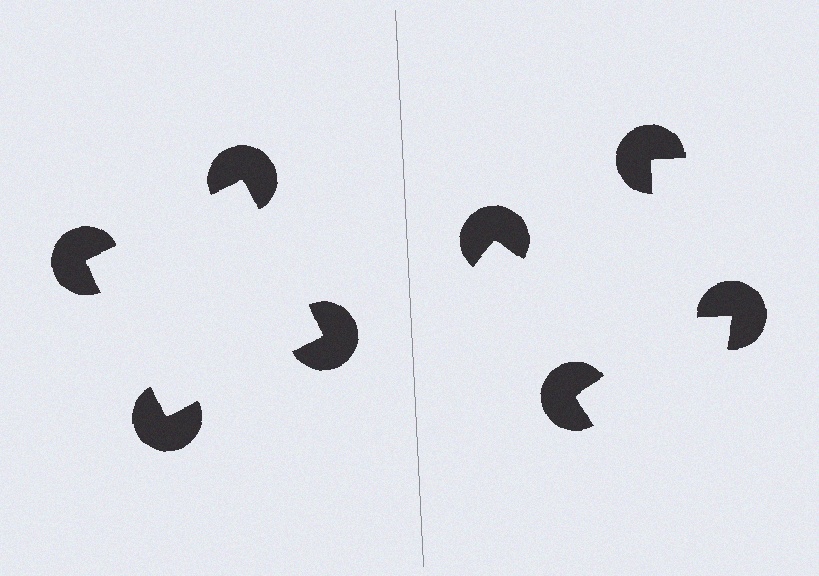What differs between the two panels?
The pac-man discs are positioned identically on both sides; only the wedge orientations differ. On the left they align to a square; on the right they are misaligned.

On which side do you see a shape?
An illusory square appears on the left side. On the right side the wedge cuts are rotated, so no coherent shape forms.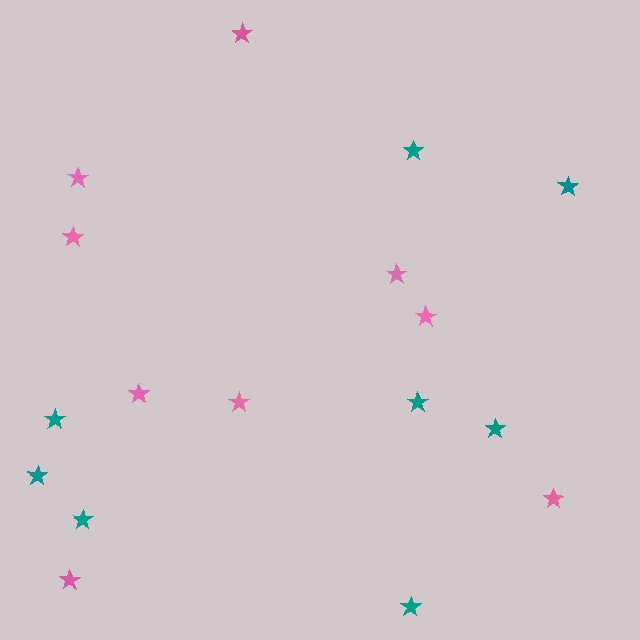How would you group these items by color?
There are 2 groups: one group of teal stars (8) and one group of pink stars (9).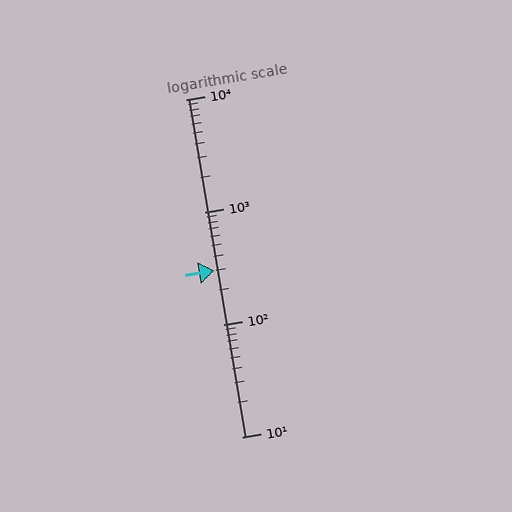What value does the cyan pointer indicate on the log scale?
The pointer indicates approximately 300.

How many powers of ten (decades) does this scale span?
The scale spans 3 decades, from 10 to 10000.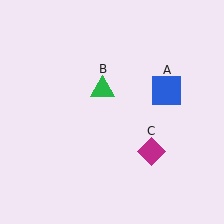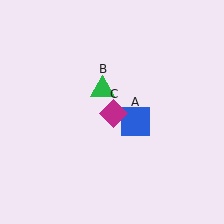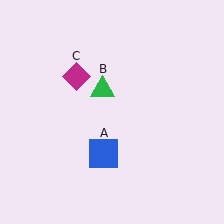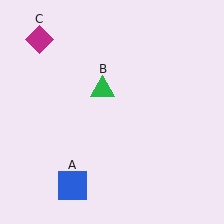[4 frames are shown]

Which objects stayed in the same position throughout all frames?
Green triangle (object B) remained stationary.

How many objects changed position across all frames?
2 objects changed position: blue square (object A), magenta diamond (object C).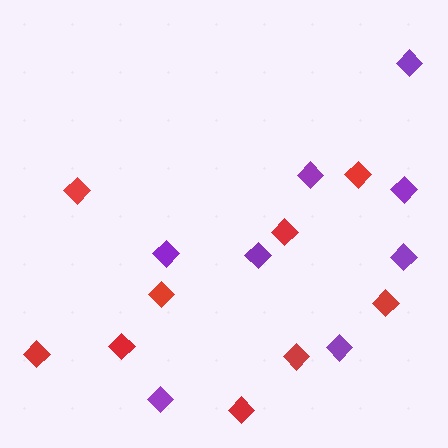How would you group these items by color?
There are 2 groups: one group of purple diamonds (8) and one group of red diamonds (9).